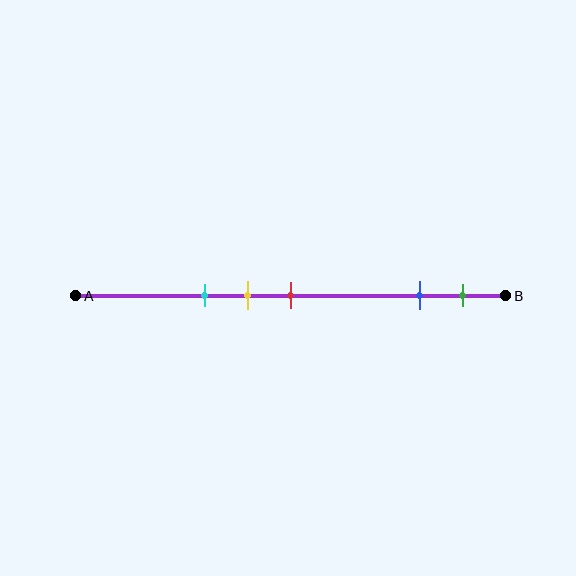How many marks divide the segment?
There are 5 marks dividing the segment.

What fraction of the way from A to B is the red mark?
The red mark is approximately 50% (0.5) of the way from A to B.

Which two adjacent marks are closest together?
The yellow and red marks are the closest adjacent pair.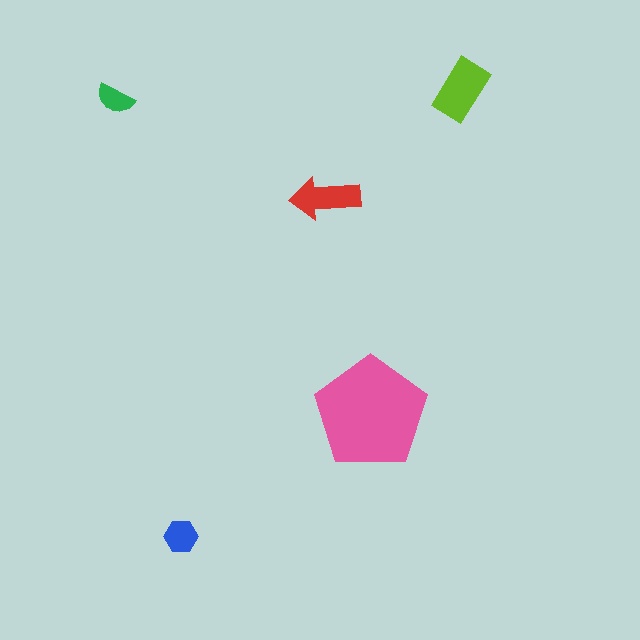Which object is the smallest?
The green semicircle.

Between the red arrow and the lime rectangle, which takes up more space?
The lime rectangle.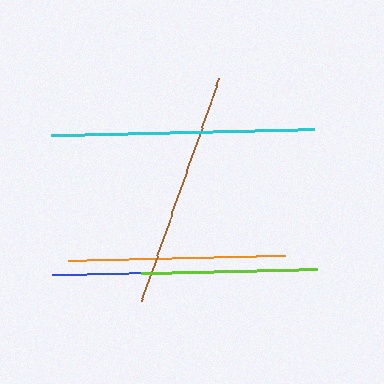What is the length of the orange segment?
The orange segment is approximately 217 pixels long.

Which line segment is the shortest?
The blue line is the shortest at approximately 97 pixels.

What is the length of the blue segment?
The blue segment is approximately 97 pixels long.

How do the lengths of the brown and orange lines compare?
The brown and orange lines are approximately the same length.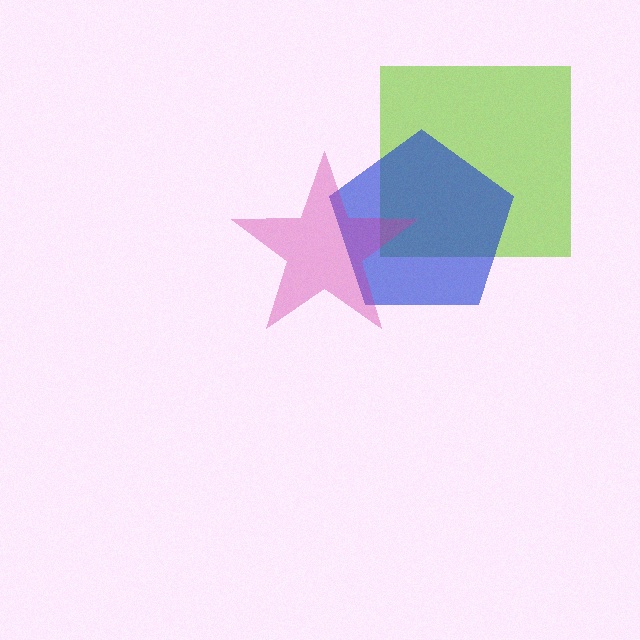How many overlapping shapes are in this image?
There are 3 overlapping shapes in the image.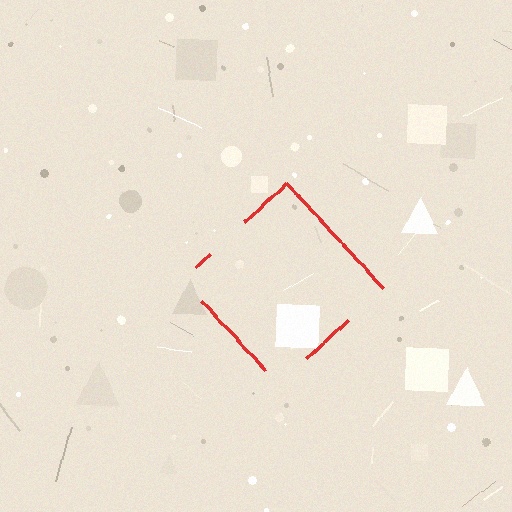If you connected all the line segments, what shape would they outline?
They would outline a diamond.